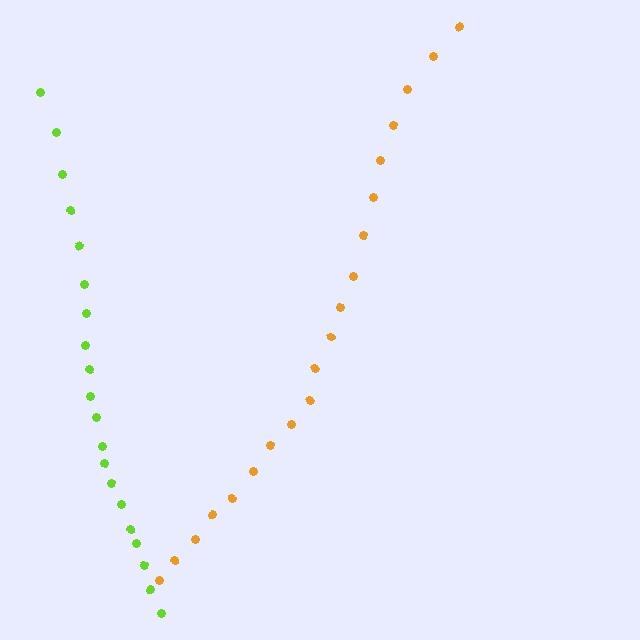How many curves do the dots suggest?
There are 2 distinct paths.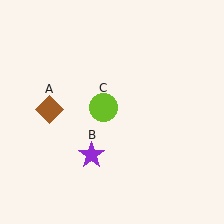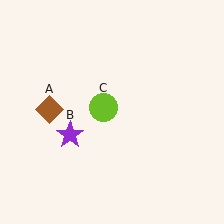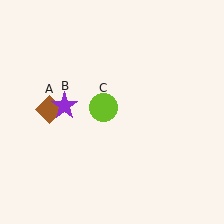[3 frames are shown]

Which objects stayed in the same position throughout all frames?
Brown diamond (object A) and lime circle (object C) remained stationary.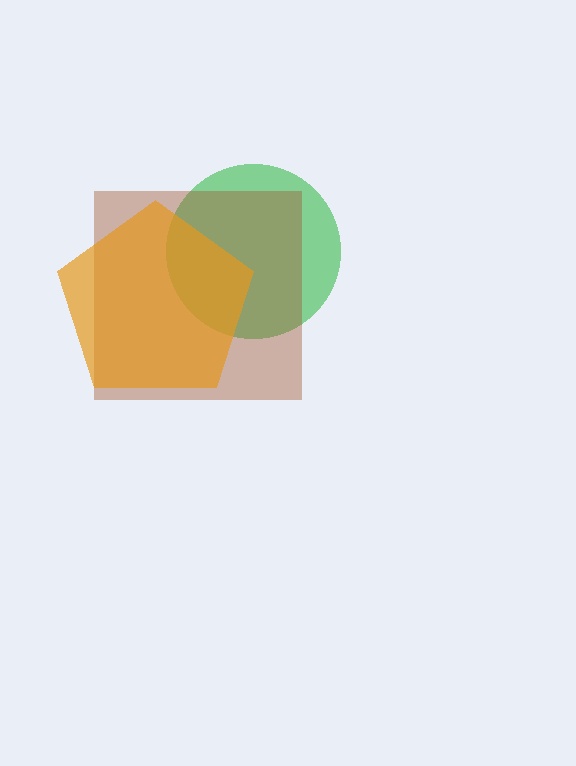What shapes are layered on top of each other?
The layered shapes are: a green circle, a brown square, an orange pentagon.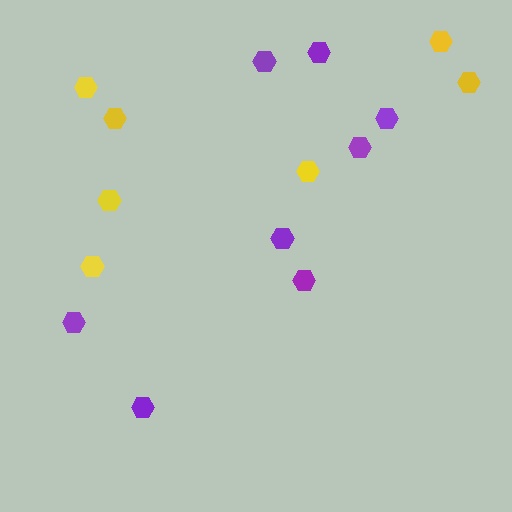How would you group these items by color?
There are 2 groups: one group of purple hexagons (8) and one group of yellow hexagons (7).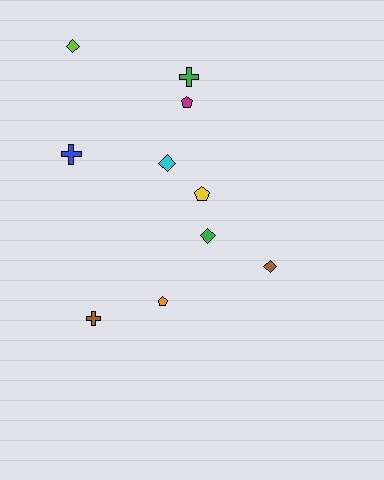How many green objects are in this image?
There are 2 green objects.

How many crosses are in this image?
There are 3 crosses.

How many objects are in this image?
There are 10 objects.